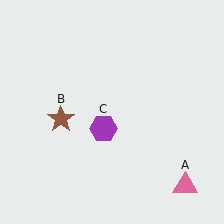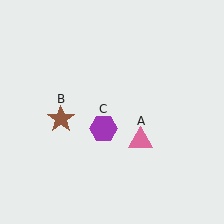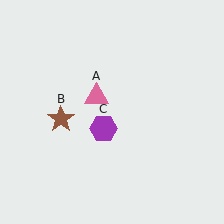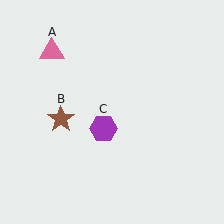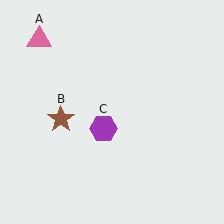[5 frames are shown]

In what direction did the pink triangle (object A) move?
The pink triangle (object A) moved up and to the left.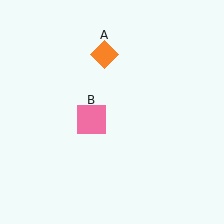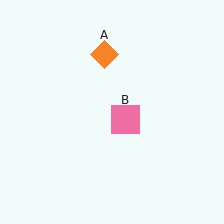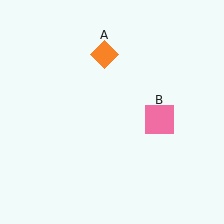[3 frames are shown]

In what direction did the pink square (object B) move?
The pink square (object B) moved right.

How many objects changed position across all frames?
1 object changed position: pink square (object B).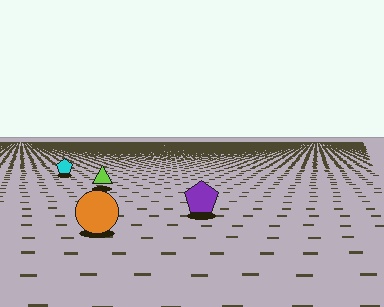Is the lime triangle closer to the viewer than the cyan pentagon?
Yes. The lime triangle is closer — you can tell from the texture gradient: the ground texture is coarser near it.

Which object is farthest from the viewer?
The cyan pentagon is farthest from the viewer. It appears smaller and the ground texture around it is denser.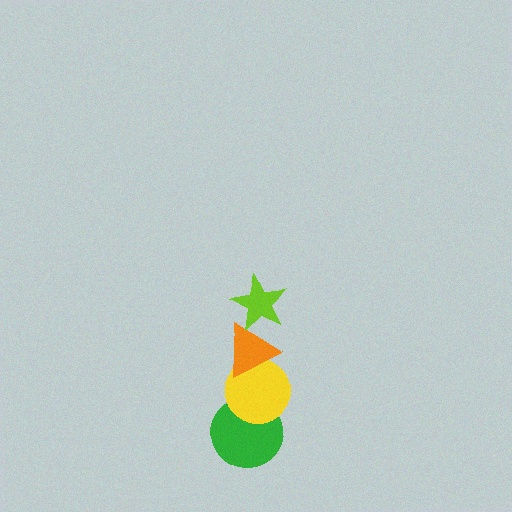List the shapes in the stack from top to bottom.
From top to bottom: the lime star, the orange triangle, the yellow circle, the green circle.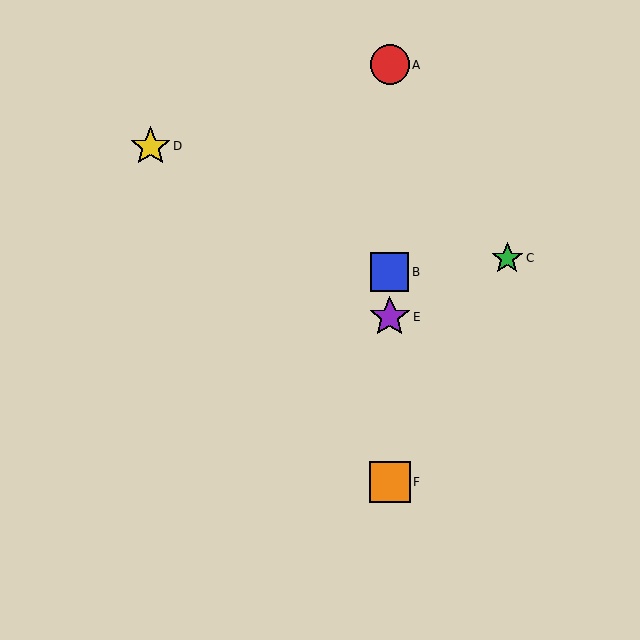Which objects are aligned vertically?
Objects A, B, E, F are aligned vertically.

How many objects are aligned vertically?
4 objects (A, B, E, F) are aligned vertically.